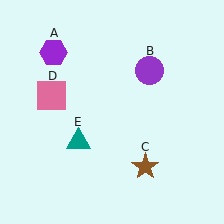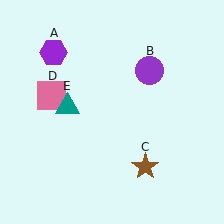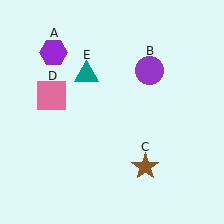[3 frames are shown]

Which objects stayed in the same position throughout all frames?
Purple hexagon (object A) and purple circle (object B) and brown star (object C) and pink square (object D) remained stationary.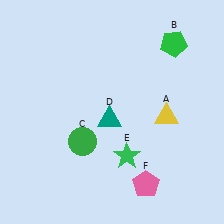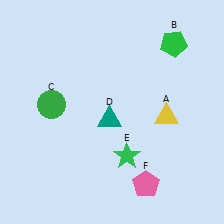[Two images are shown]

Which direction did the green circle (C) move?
The green circle (C) moved up.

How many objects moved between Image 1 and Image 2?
1 object moved between the two images.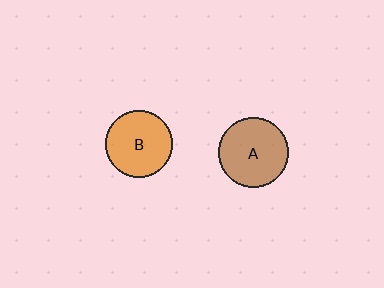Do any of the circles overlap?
No, none of the circles overlap.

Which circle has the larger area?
Circle A (brown).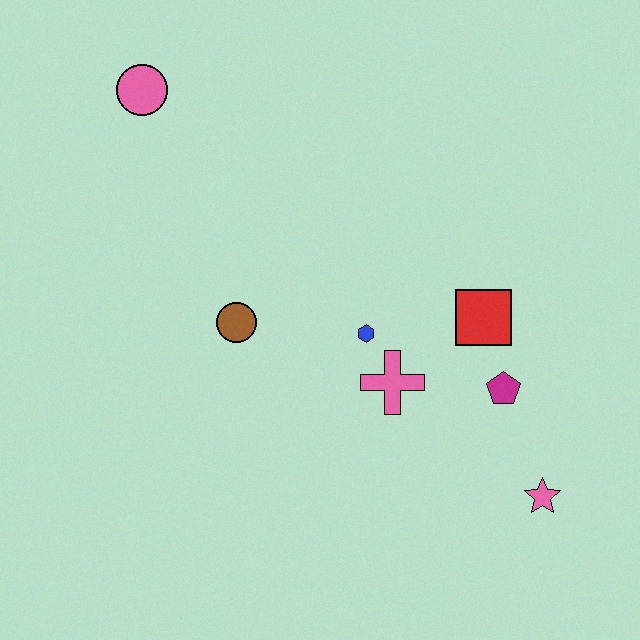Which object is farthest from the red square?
The pink circle is farthest from the red square.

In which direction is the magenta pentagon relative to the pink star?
The magenta pentagon is above the pink star.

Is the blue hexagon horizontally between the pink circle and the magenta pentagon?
Yes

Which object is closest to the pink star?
The magenta pentagon is closest to the pink star.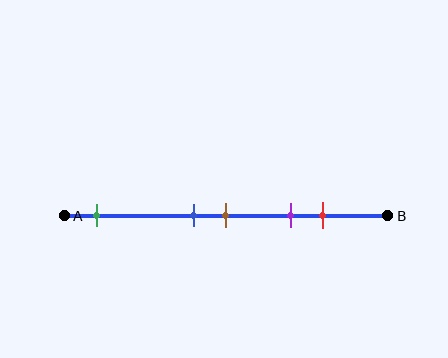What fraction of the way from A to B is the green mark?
The green mark is approximately 10% (0.1) of the way from A to B.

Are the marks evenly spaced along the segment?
No, the marks are not evenly spaced.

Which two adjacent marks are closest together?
The blue and brown marks are the closest adjacent pair.